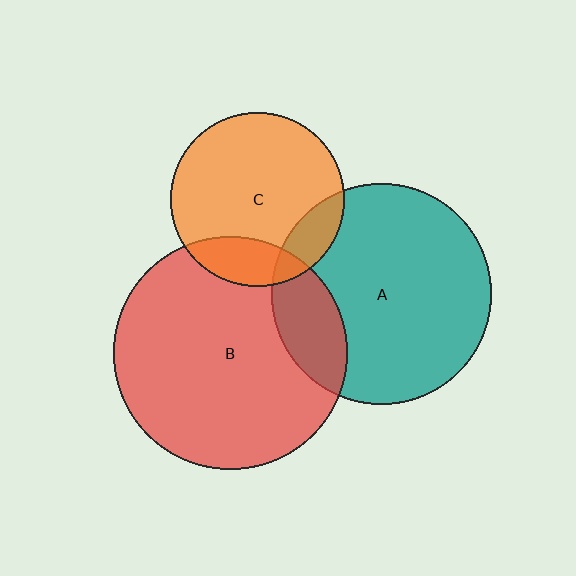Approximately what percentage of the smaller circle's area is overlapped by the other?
Approximately 20%.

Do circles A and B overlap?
Yes.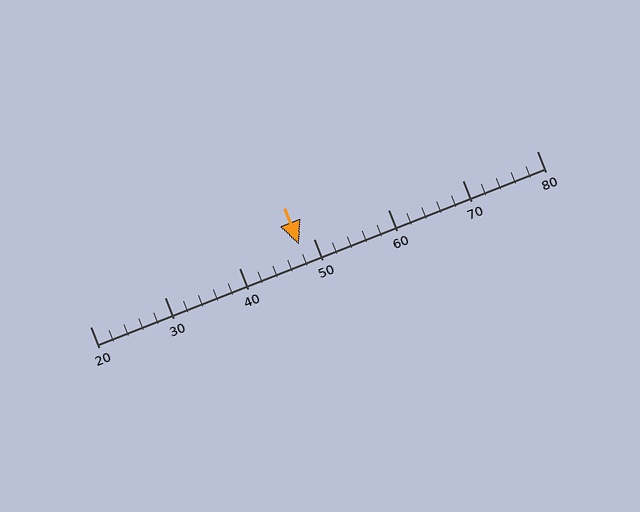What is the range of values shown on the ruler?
The ruler shows values from 20 to 80.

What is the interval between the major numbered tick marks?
The major tick marks are spaced 10 units apart.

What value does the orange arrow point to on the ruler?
The orange arrow points to approximately 48.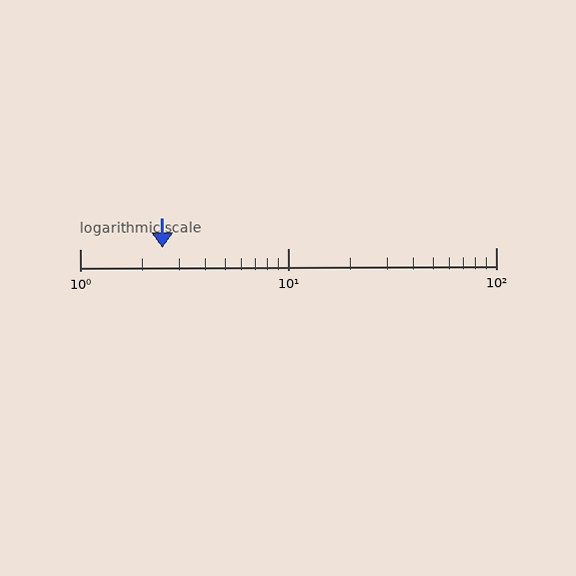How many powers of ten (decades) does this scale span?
The scale spans 2 decades, from 1 to 100.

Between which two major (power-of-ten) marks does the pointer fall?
The pointer is between 1 and 10.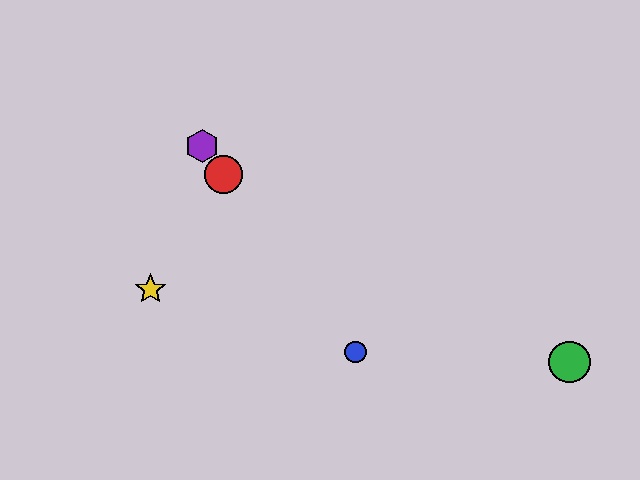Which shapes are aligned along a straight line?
The red circle, the blue circle, the purple hexagon are aligned along a straight line.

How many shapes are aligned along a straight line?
3 shapes (the red circle, the blue circle, the purple hexagon) are aligned along a straight line.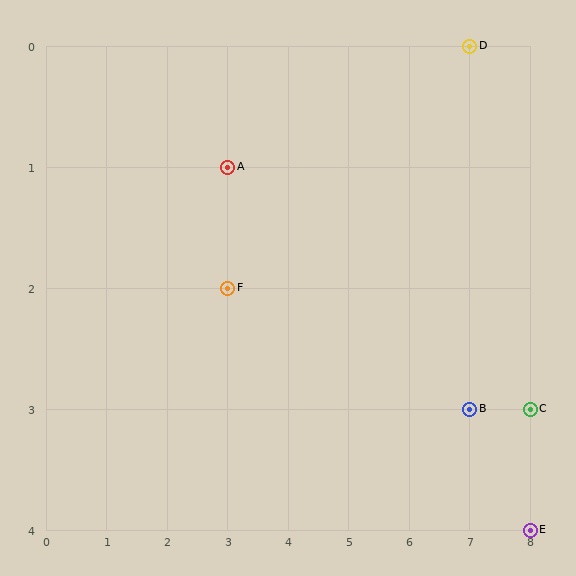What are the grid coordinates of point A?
Point A is at grid coordinates (3, 1).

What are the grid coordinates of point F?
Point F is at grid coordinates (3, 2).